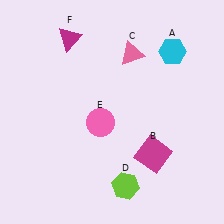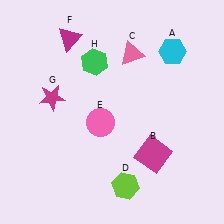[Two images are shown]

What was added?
A magenta star (G), a green hexagon (H) were added in Image 2.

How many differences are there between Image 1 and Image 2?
There are 2 differences between the two images.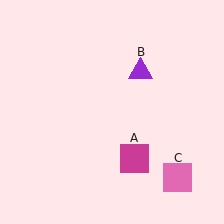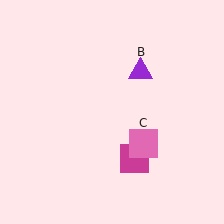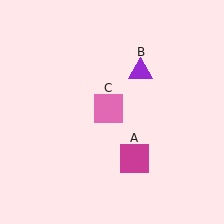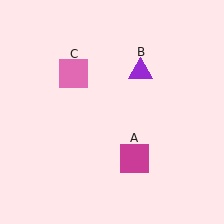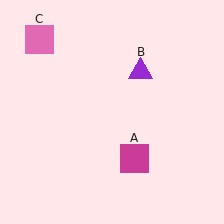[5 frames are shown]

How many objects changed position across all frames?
1 object changed position: pink square (object C).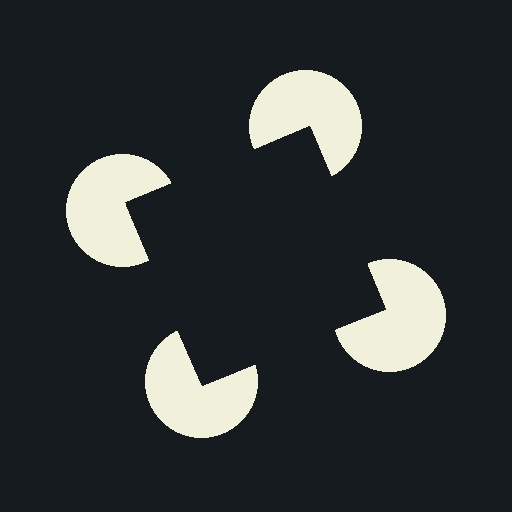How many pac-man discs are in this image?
There are 4 — one at each vertex of the illusory square.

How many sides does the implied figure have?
4 sides.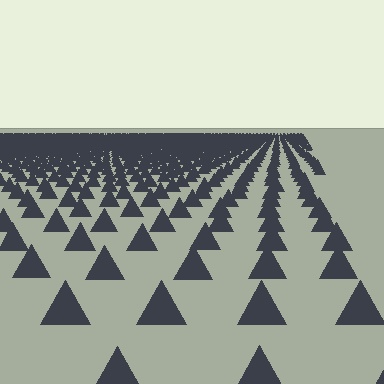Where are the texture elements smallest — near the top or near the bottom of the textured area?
Near the top.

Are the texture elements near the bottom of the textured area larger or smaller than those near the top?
Larger. Near the bottom, elements are closer to the viewer and appear at a bigger on-screen size.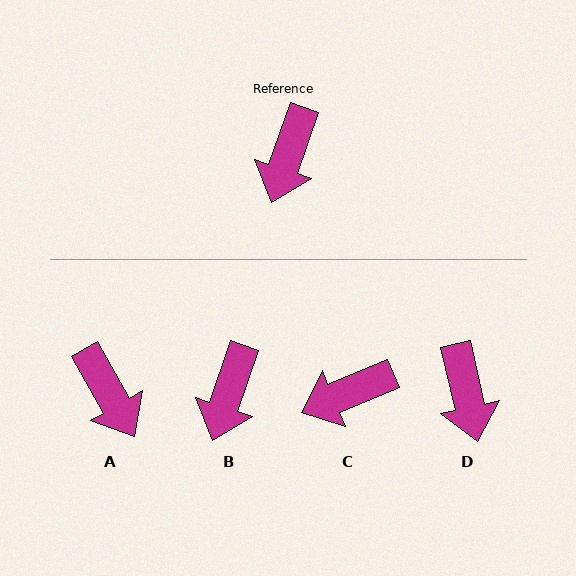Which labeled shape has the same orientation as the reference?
B.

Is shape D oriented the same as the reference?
No, it is off by about 32 degrees.